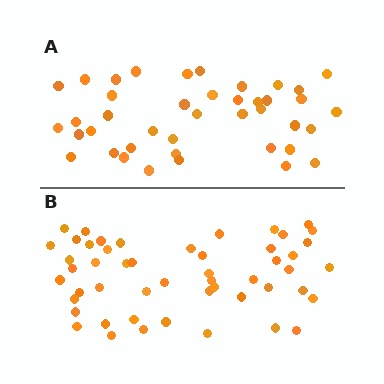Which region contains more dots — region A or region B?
Region B (the bottom region) has more dots.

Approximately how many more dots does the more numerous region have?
Region B has roughly 10 or so more dots than region A.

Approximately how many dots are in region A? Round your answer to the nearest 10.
About 40 dots. (The exact count is 41, which rounds to 40.)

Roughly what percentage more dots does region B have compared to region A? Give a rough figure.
About 25% more.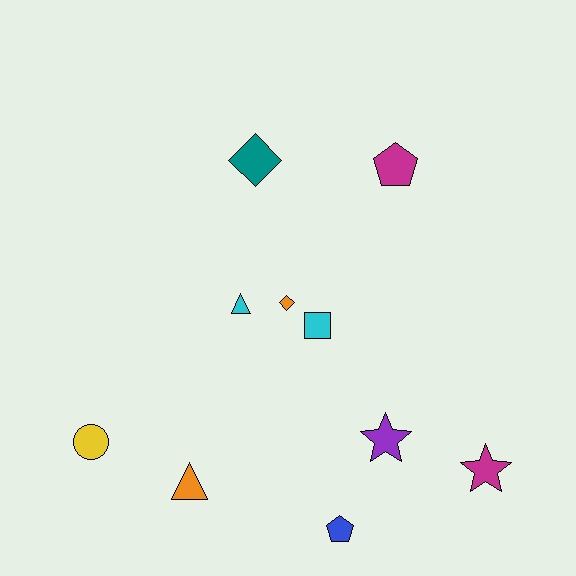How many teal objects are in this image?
There is 1 teal object.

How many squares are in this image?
There is 1 square.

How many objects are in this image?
There are 10 objects.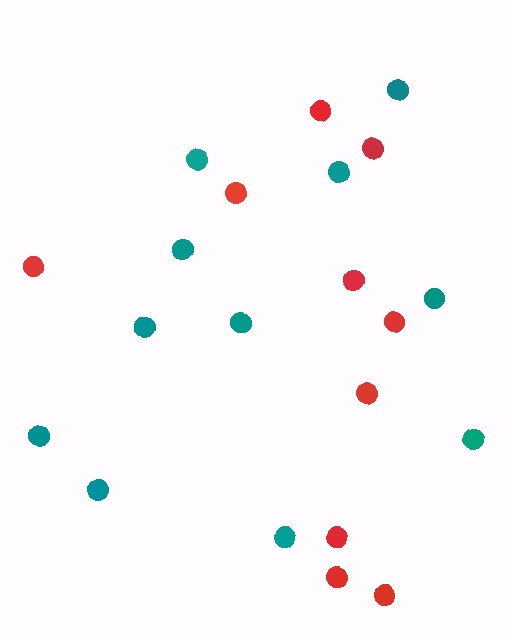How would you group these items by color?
There are 2 groups: one group of red circles (10) and one group of teal circles (11).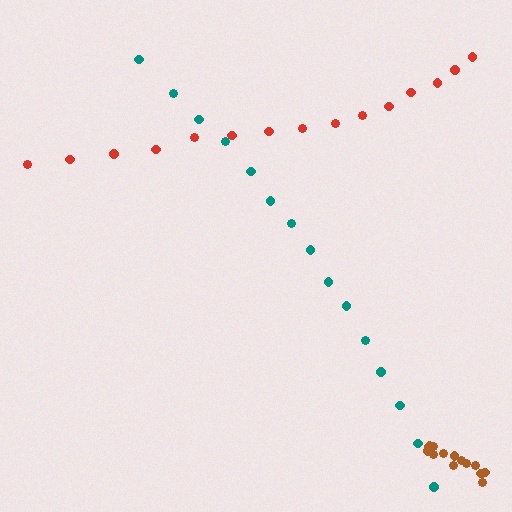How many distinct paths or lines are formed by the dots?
There are 3 distinct paths.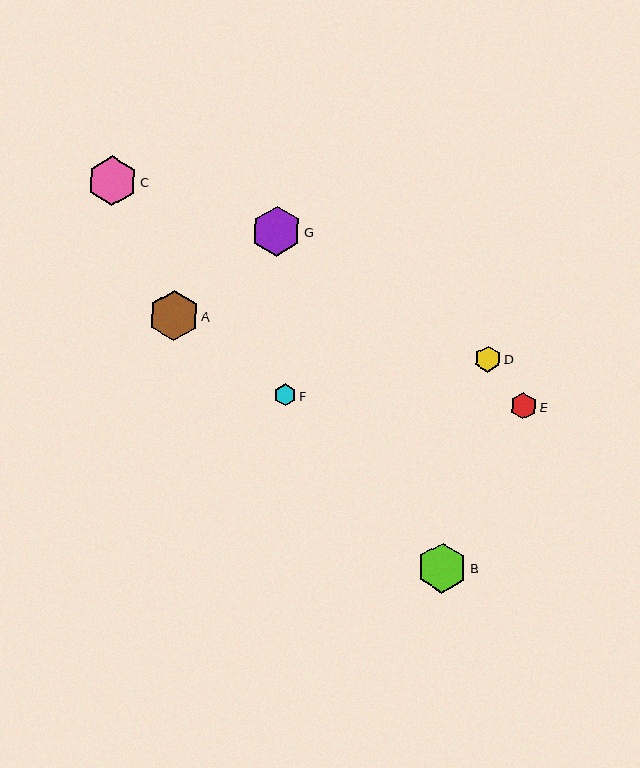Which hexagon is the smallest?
Hexagon F is the smallest with a size of approximately 22 pixels.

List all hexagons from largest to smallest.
From largest to smallest: G, A, B, C, E, D, F.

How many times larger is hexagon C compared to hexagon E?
Hexagon C is approximately 1.8 times the size of hexagon E.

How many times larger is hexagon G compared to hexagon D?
Hexagon G is approximately 1.9 times the size of hexagon D.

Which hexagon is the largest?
Hexagon G is the largest with a size of approximately 50 pixels.